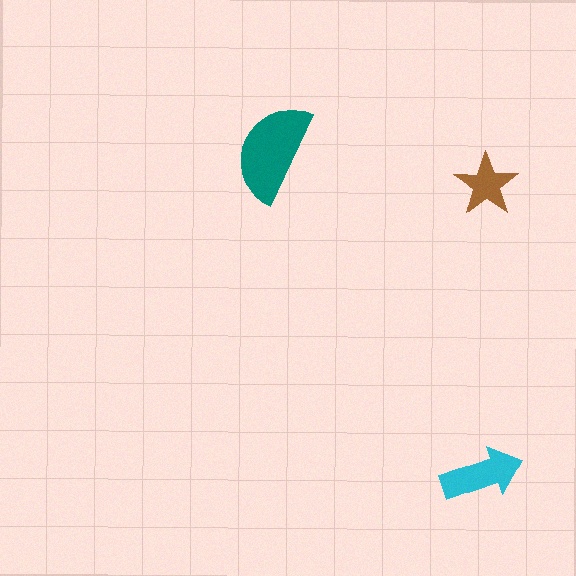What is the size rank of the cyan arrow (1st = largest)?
2nd.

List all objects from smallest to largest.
The brown star, the cyan arrow, the teal semicircle.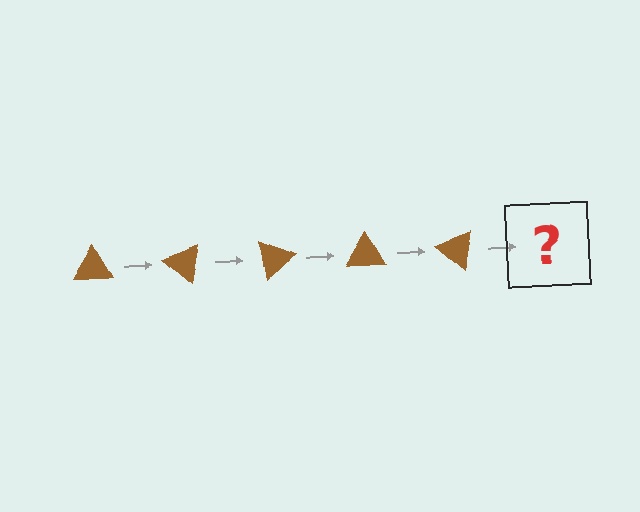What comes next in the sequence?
The next element should be a brown triangle rotated 200 degrees.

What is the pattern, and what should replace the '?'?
The pattern is that the triangle rotates 40 degrees each step. The '?' should be a brown triangle rotated 200 degrees.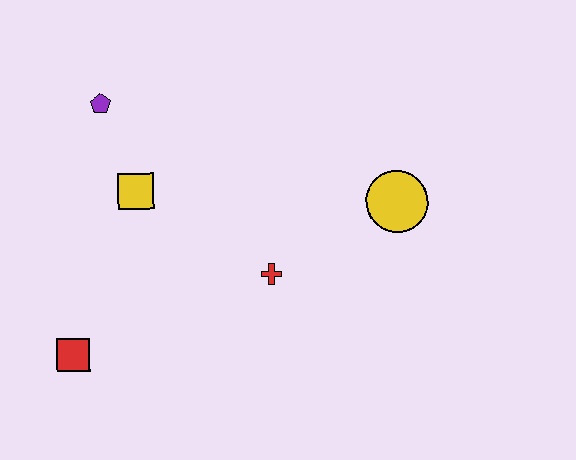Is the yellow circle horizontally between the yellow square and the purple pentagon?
No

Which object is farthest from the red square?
The yellow circle is farthest from the red square.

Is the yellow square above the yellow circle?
Yes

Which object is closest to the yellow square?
The purple pentagon is closest to the yellow square.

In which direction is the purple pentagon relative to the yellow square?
The purple pentagon is above the yellow square.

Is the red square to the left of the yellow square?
Yes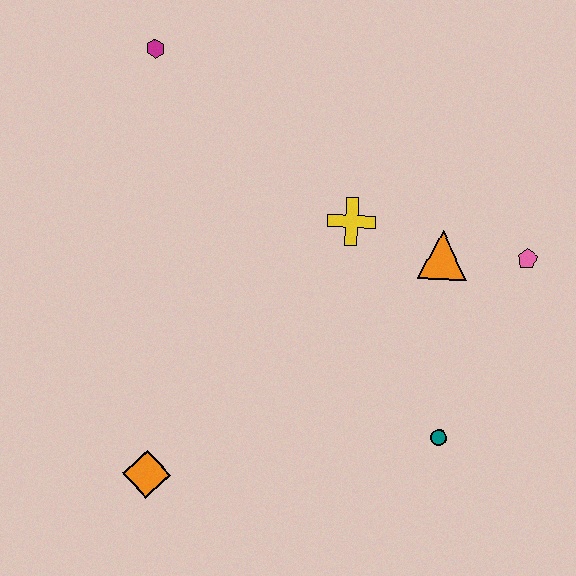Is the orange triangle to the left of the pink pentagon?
Yes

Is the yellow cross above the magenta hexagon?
No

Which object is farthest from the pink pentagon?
The orange diamond is farthest from the pink pentagon.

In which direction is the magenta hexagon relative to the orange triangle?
The magenta hexagon is to the left of the orange triangle.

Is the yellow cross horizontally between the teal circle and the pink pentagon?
No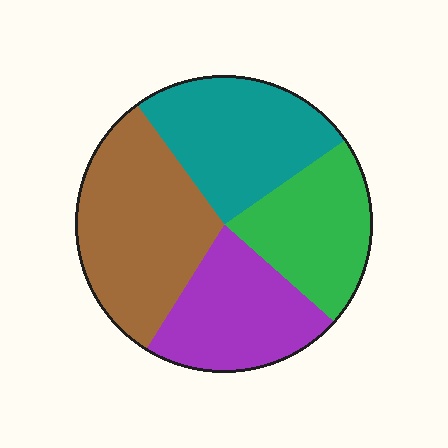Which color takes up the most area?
Brown, at roughly 30%.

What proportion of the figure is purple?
Purple takes up about one fifth (1/5) of the figure.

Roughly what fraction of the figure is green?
Green covers around 20% of the figure.